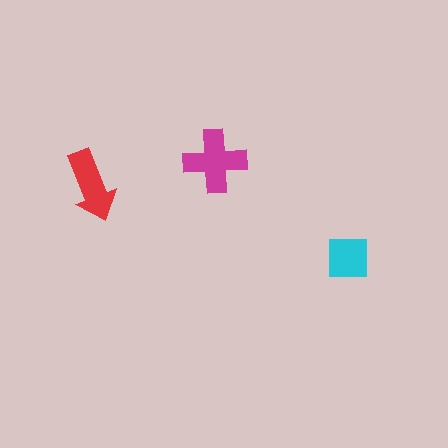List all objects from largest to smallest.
The magenta cross, the red arrow, the cyan square.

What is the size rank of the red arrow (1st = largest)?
2nd.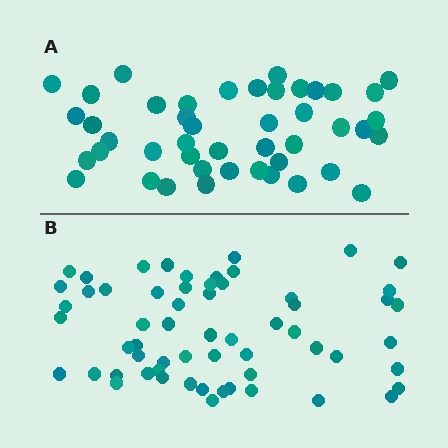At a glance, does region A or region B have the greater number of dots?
Region B (the bottom region) has more dots.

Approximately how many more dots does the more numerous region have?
Region B has approximately 15 more dots than region A.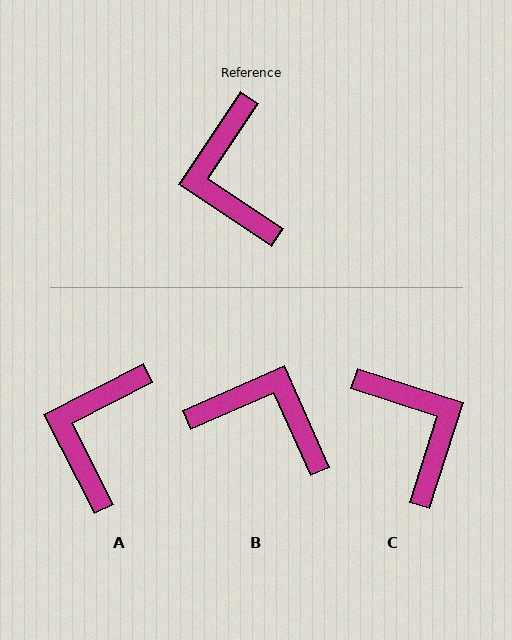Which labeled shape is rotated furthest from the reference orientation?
C, about 164 degrees away.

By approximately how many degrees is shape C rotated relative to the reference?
Approximately 164 degrees clockwise.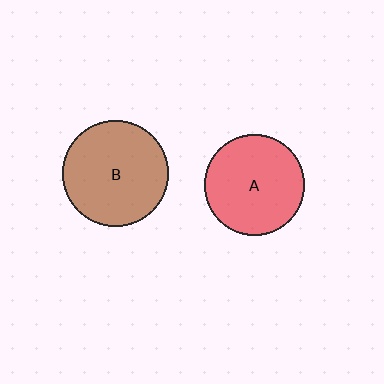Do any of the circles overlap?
No, none of the circles overlap.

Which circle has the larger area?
Circle B (brown).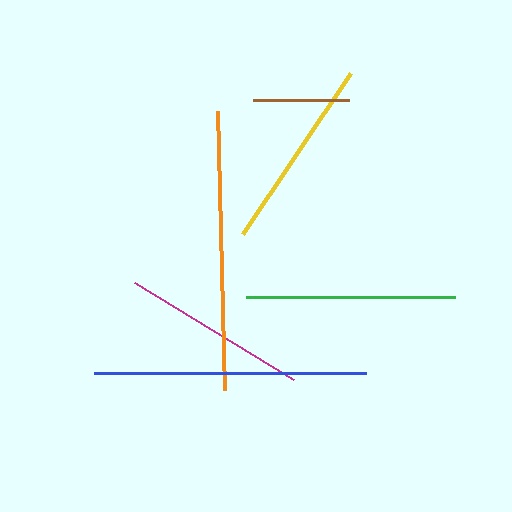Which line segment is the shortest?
The brown line is the shortest at approximately 96 pixels.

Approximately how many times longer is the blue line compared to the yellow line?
The blue line is approximately 1.4 times the length of the yellow line.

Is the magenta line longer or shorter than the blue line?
The blue line is longer than the magenta line.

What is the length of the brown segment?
The brown segment is approximately 96 pixels long.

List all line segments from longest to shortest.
From longest to shortest: orange, blue, green, yellow, magenta, brown.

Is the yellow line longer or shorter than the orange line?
The orange line is longer than the yellow line.